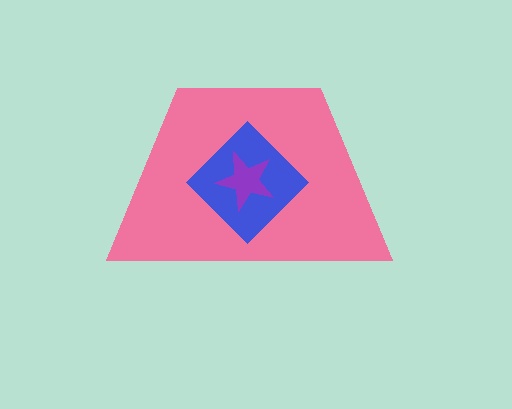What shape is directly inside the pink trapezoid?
The blue diamond.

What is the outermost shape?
The pink trapezoid.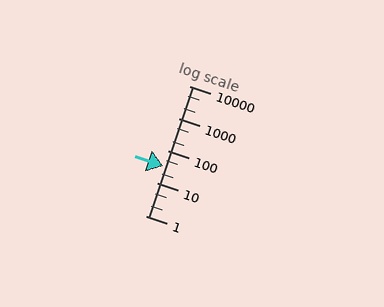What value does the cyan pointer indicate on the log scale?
The pointer indicates approximately 35.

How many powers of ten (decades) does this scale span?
The scale spans 4 decades, from 1 to 10000.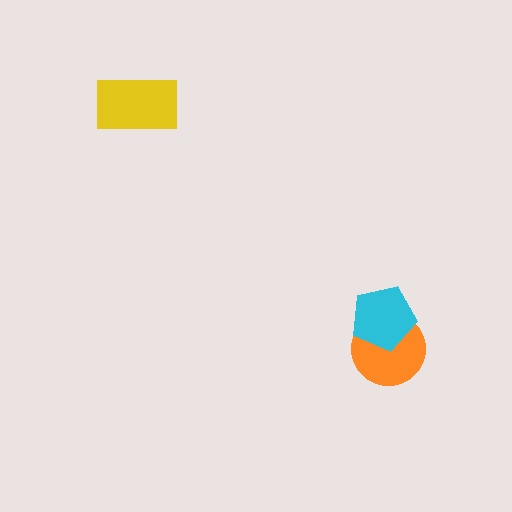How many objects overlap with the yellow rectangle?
0 objects overlap with the yellow rectangle.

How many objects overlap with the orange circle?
1 object overlaps with the orange circle.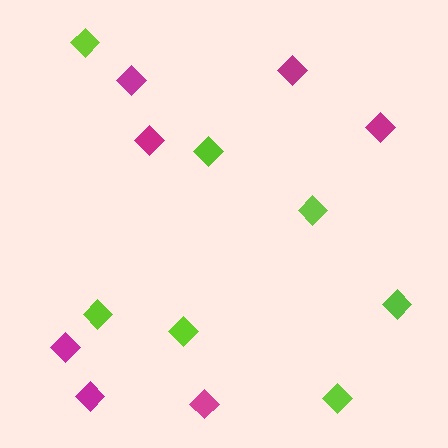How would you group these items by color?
There are 2 groups: one group of magenta diamonds (7) and one group of lime diamonds (7).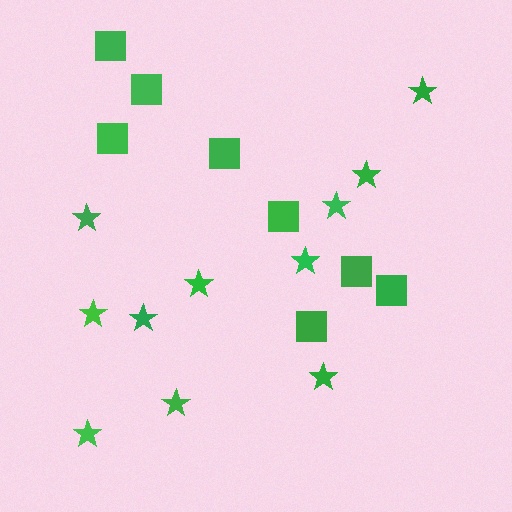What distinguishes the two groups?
There are 2 groups: one group of squares (8) and one group of stars (11).